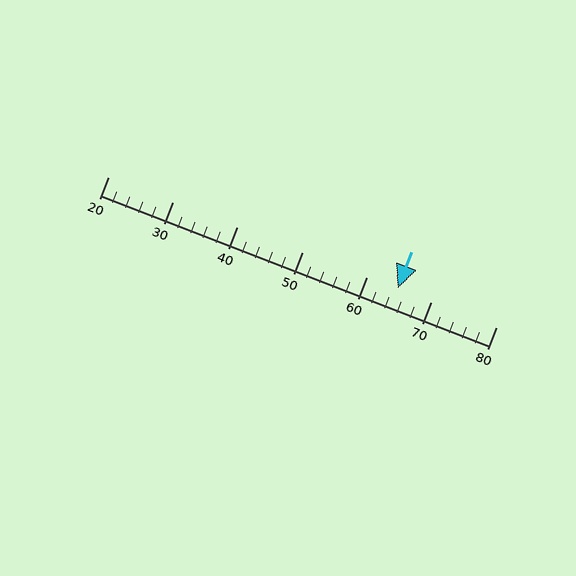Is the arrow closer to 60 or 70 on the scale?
The arrow is closer to 60.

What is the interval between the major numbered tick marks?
The major tick marks are spaced 10 units apart.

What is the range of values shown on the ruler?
The ruler shows values from 20 to 80.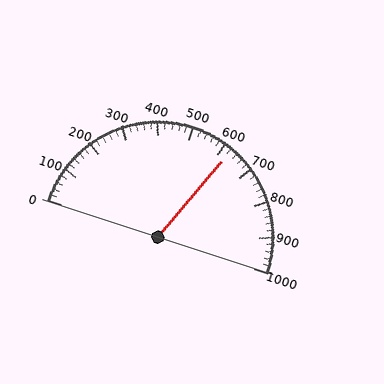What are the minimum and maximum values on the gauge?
The gauge ranges from 0 to 1000.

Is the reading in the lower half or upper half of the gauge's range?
The reading is in the upper half of the range (0 to 1000).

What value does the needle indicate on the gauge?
The needle indicates approximately 620.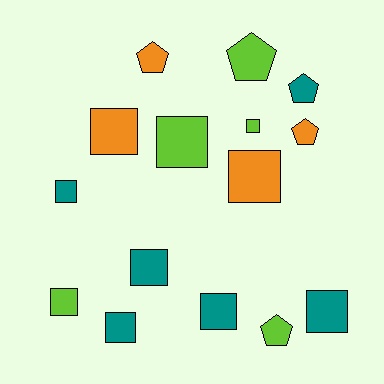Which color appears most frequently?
Teal, with 6 objects.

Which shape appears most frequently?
Square, with 10 objects.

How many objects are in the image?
There are 15 objects.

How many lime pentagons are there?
There are 2 lime pentagons.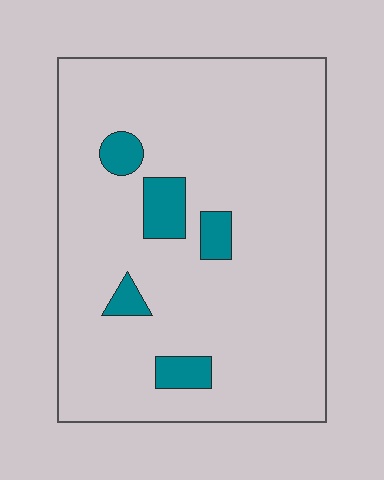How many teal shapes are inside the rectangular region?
5.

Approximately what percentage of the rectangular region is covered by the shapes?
Approximately 10%.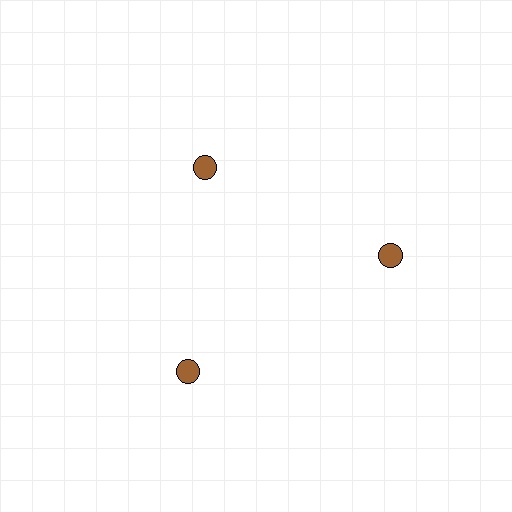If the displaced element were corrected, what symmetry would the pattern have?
It would have 3-fold rotational symmetry — the pattern would map onto itself every 120 degrees.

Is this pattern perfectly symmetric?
No. The 3 brown circles are arranged in a ring, but one element near the 11 o'clock position is pulled inward toward the center, breaking the 3-fold rotational symmetry.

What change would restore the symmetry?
The symmetry would be restored by moving it outward, back onto the ring so that all 3 circles sit at equal angles and equal distance from the center.